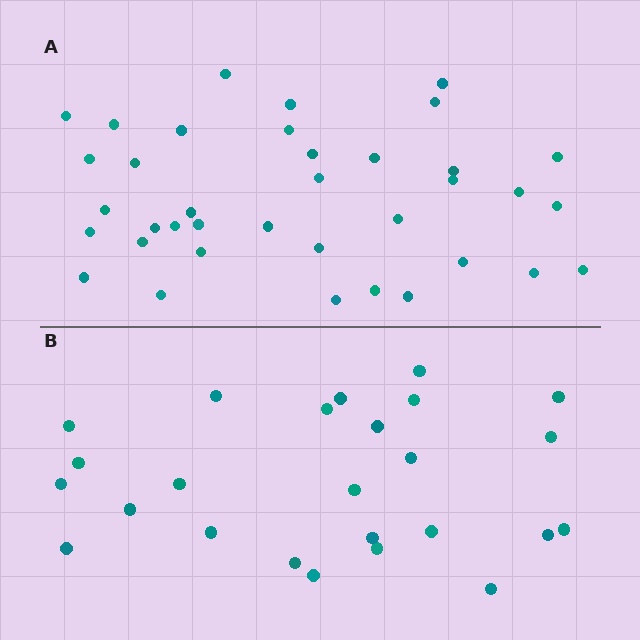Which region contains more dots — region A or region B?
Region A (the top region) has more dots.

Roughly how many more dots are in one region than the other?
Region A has roughly 12 or so more dots than region B.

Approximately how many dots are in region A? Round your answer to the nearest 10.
About 40 dots. (The exact count is 37, which rounds to 40.)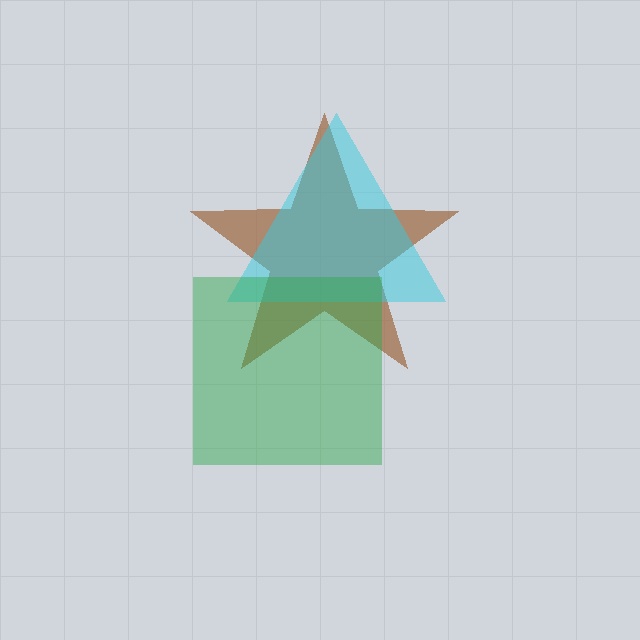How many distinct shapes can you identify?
There are 3 distinct shapes: a brown star, a cyan triangle, a green square.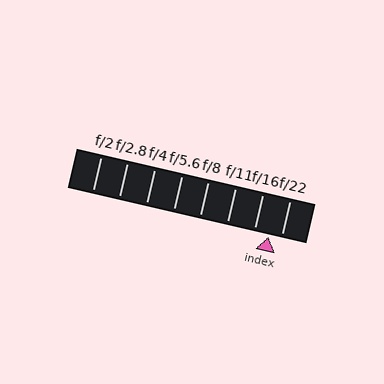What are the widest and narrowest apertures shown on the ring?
The widest aperture shown is f/2 and the narrowest is f/22.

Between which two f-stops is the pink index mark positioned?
The index mark is between f/16 and f/22.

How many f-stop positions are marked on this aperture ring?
There are 8 f-stop positions marked.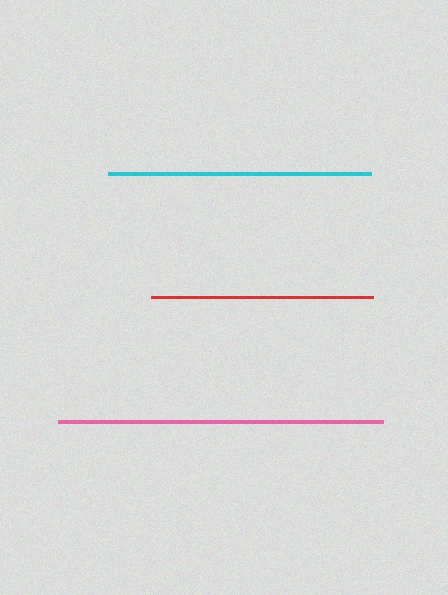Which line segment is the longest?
The pink line is the longest at approximately 325 pixels.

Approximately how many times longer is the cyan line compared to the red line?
The cyan line is approximately 1.2 times the length of the red line.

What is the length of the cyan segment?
The cyan segment is approximately 263 pixels long.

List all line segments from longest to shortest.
From longest to shortest: pink, cyan, red.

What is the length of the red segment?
The red segment is approximately 222 pixels long.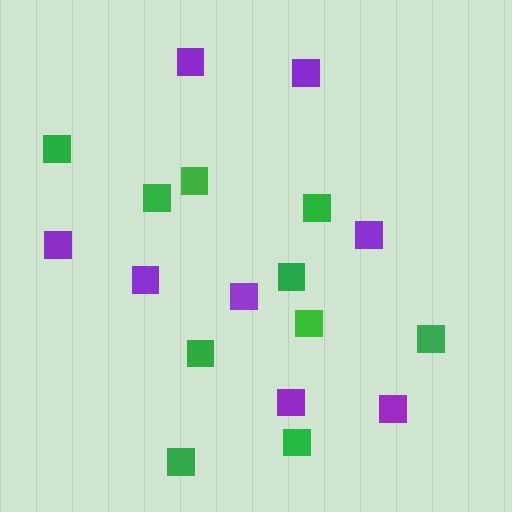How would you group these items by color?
There are 2 groups: one group of purple squares (8) and one group of green squares (10).